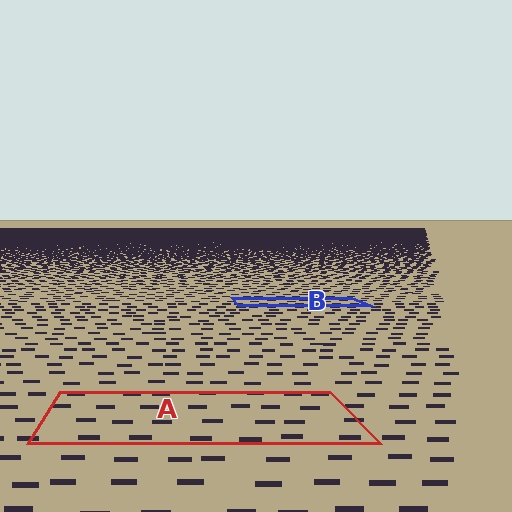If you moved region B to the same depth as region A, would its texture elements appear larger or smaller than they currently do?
They would appear larger. At a closer depth, the same texture elements are projected at a bigger on-screen size.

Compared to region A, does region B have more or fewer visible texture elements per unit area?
Region B has more texture elements per unit area — they are packed more densely because it is farther away.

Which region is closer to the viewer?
Region A is closer. The texture elements there are larger and more spread out.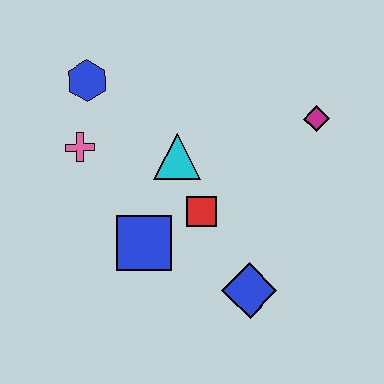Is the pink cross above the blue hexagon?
No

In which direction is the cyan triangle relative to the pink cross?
The cyan triangle is to the right of the pink cross.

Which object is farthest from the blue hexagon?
The blue diamond is farthest from the blue hexagon.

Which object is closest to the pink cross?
The blue hexagon is closest to the pink cross.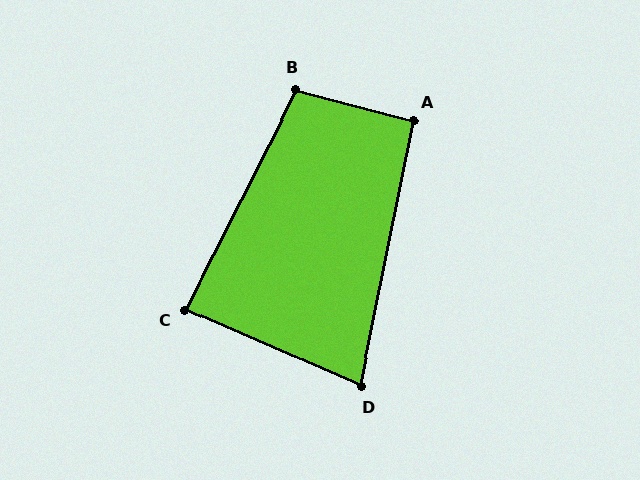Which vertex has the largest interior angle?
B, at approximately 102 degrees.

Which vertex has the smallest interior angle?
D, at approximately 78 degrees.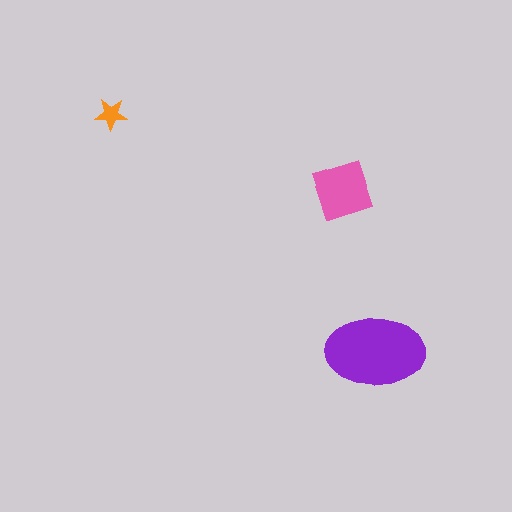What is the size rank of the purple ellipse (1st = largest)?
1st.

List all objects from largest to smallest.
The purple ellipse, the pink diamond, the orange star.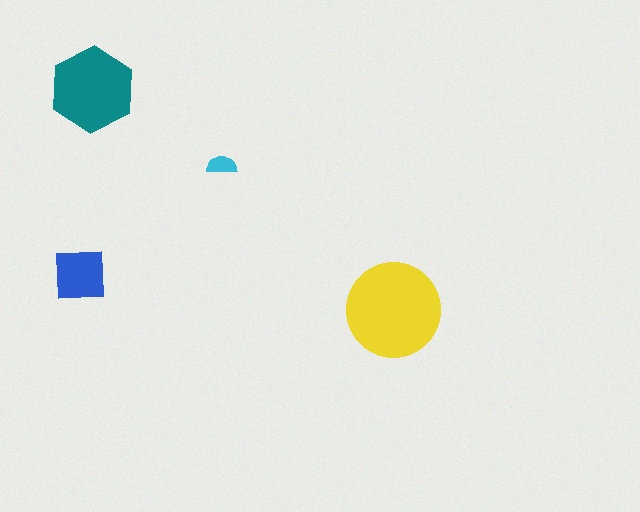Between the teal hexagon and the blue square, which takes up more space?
The teal hexagon.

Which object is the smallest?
The cyan semicircle.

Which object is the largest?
The yellow circle.